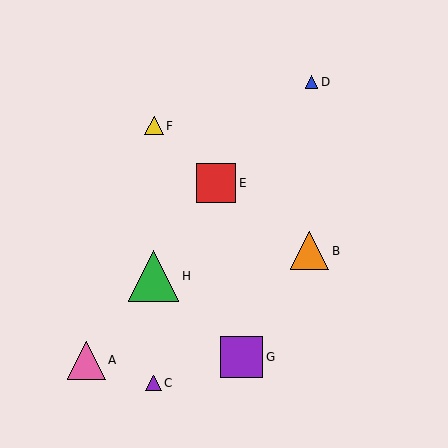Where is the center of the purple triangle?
The center of the purple triangle is at (153, 383).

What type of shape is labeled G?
Shape G is a purple square.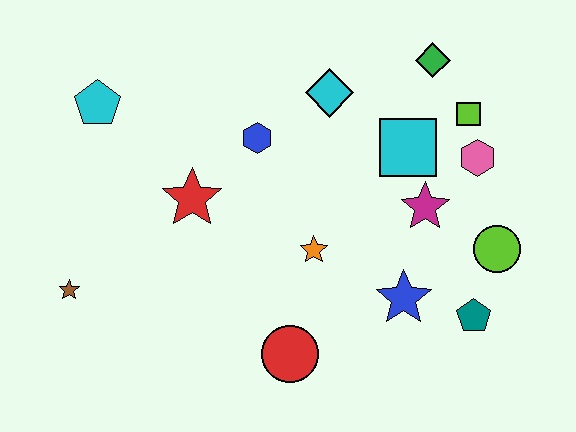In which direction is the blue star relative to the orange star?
The blue star is to the right of the orange star.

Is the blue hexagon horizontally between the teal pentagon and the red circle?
No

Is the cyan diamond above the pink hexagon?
Yes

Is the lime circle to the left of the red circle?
No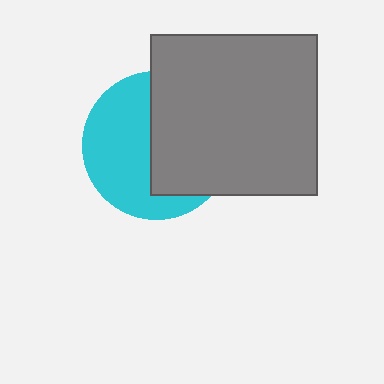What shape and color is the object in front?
The object in front is a gray rectangle.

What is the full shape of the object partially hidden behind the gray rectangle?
The partially hidden object is a cyan circle.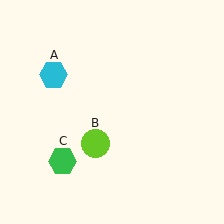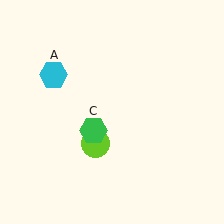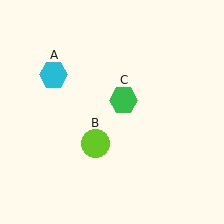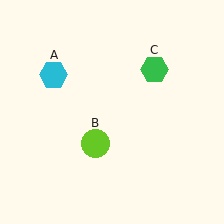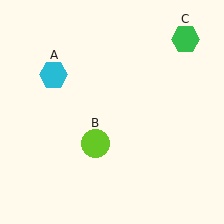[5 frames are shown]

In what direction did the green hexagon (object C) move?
The green hexagon (object C) moved up and to the right.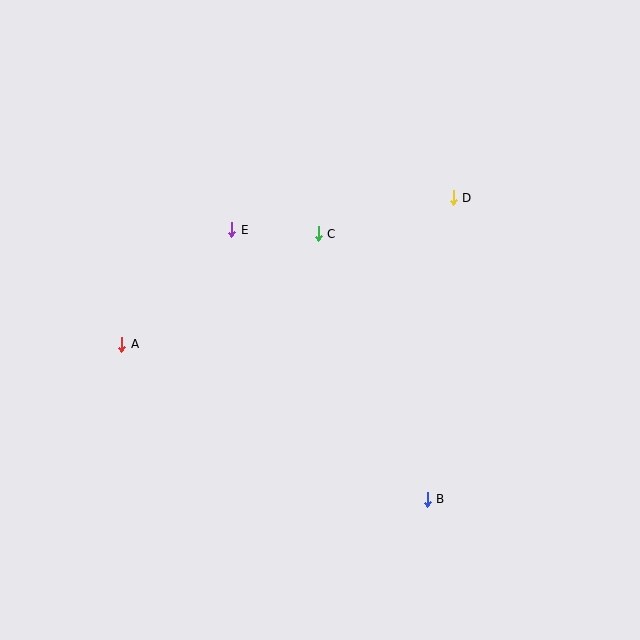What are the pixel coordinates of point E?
Point E is at (232, 230).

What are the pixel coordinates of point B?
Point B is at (427, 499).